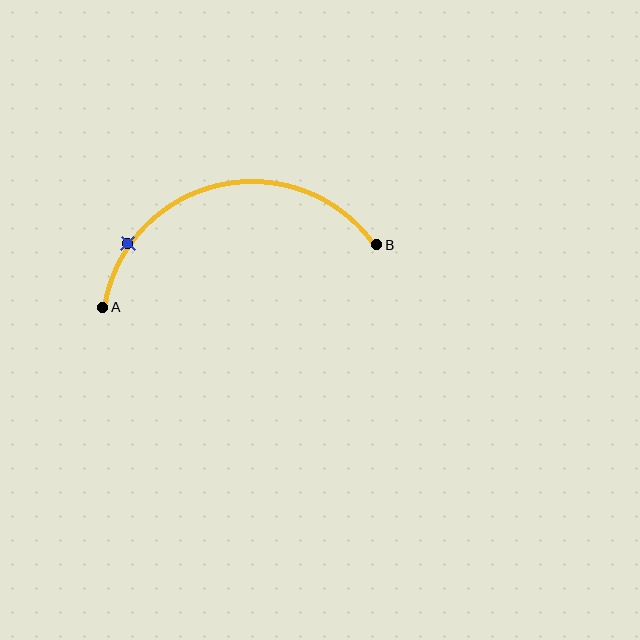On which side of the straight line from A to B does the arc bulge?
The arc bulges above the straight line connecting A and B.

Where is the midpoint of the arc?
The arc midpoint is the point on the curve farthest from the straight line joining A and B. It sits above that line.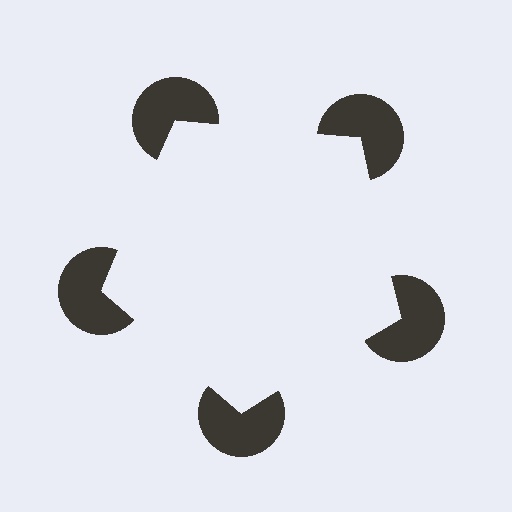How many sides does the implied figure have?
5 sides.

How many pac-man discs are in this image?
There are 5 — one at each vertex of the illusory pentagon.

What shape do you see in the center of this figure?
An illusory pentagon — its edges are inferred from the aligned wedge cuts in the pac-man discs, not physically drawn.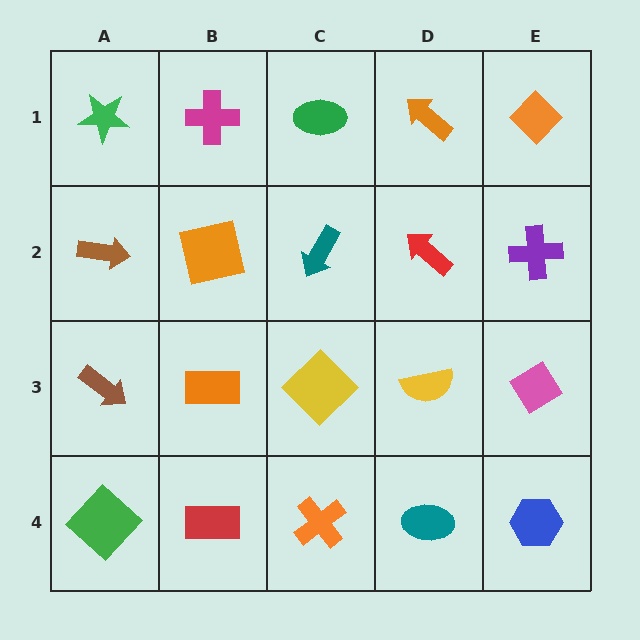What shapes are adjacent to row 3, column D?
A red arrow (row 2, column D), a teal ellipse (row 4, column D), a yellow diamond (row 3, column C), a pink diamond (row 3, column E).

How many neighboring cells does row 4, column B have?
3.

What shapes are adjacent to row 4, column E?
A pink diamond (row 3, column E), a teal ellipse (row 4, column D).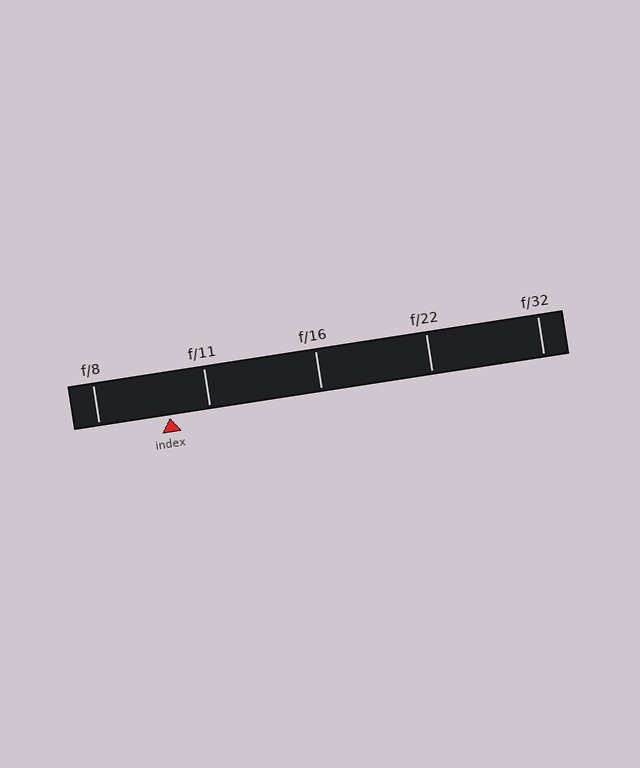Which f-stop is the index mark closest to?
The index mark is closest to f/11.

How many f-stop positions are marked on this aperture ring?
There are 5 f-stop positions marked.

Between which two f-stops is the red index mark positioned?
The index mark is between f/8 and f/11.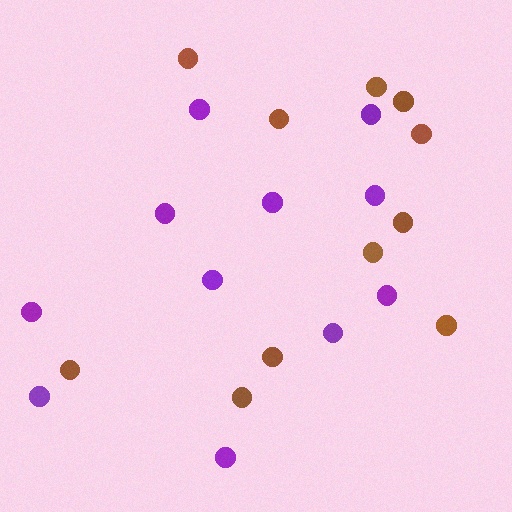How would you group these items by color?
There are 2 groups: one group of brown circles (11) and one group of purple circles (11).